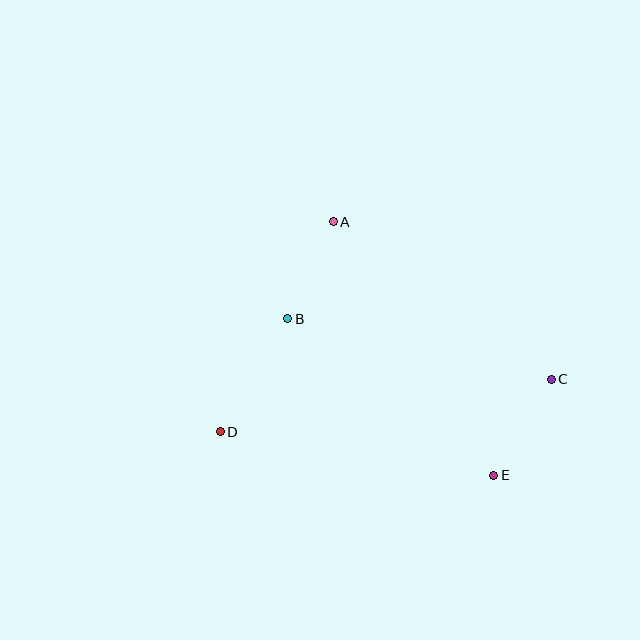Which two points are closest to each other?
Points A and B are closest to each other.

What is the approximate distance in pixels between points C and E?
The distance between C and E is approximately 112 pixels.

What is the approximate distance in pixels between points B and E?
The distance between B and E is approximately 259 pixels.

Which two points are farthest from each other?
Points C and D are farthest from each other.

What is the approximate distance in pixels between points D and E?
The distance between D and E is approximately 277 pixels.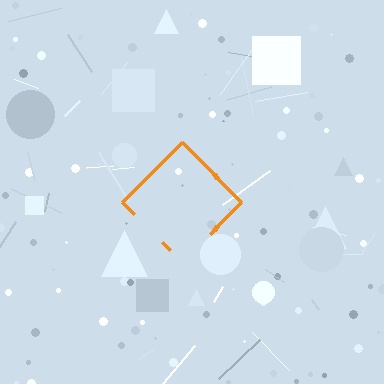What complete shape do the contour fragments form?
The contour fragments form a diamond.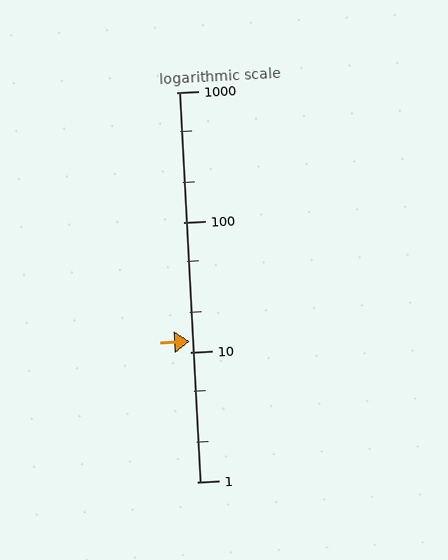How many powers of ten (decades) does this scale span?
The scale spans 3 decades, from 1 to 1000.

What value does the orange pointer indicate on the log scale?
The pointer indicates approximately 12.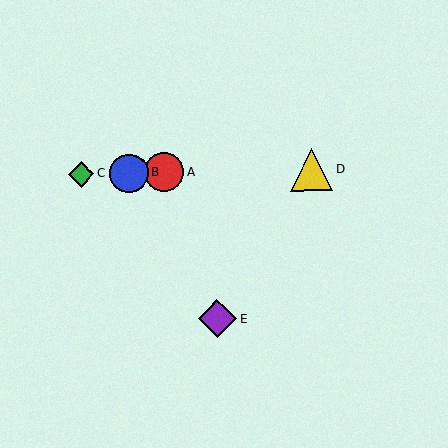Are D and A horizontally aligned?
Yes, both are at y≈170.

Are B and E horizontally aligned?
No, B is at y≈173 and E is at y≈319.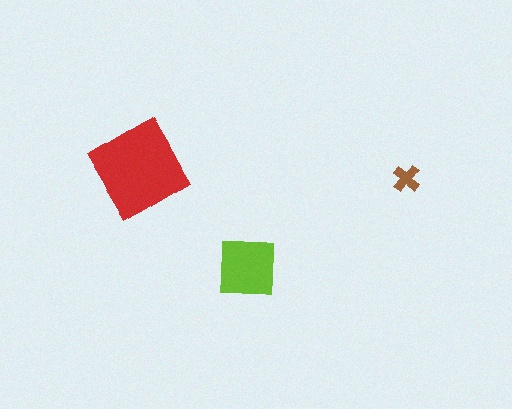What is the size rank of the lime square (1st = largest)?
2nd.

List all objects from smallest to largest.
The brown cross, the lime square, the red diamond.